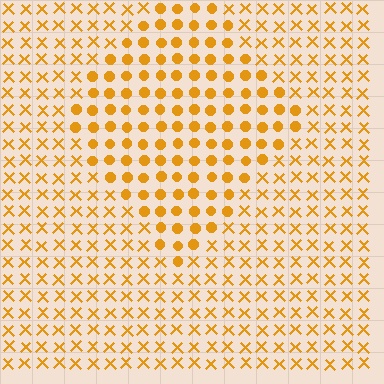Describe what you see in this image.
The image is filled with small orange elements arranged in a uniform grid. A diamond-shaped region contains circles, while the surrounding area contains X marks. The boundary is defined purely by the change in element shape.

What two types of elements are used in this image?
The image uses circles inside the diamond region and X marks outside it.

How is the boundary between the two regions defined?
The boundary is defined by a change in element shape: circles inside vs. X marks outside. All elements share the same color and spacing.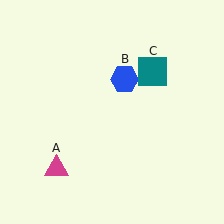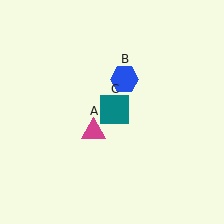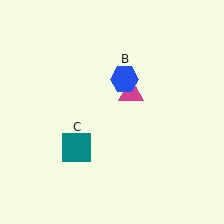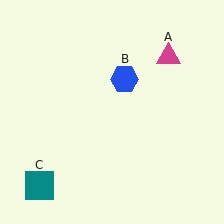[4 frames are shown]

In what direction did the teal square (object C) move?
The teal square (object C) moved down and to the left.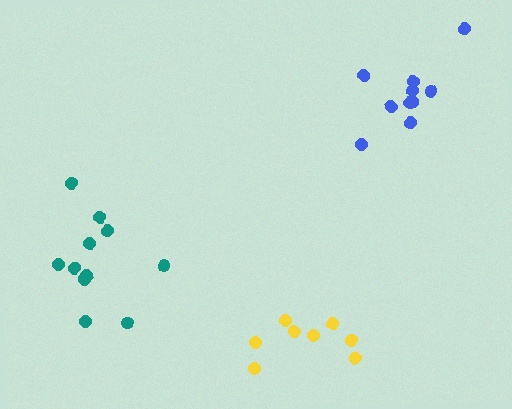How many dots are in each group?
Group 1: 10 dots, Group 2: 8 dots, Group 3: 11 dots (29 total).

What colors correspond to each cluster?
The clusters are colored: blue, yellow, teal.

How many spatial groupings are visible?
There are 3 spatial groupings.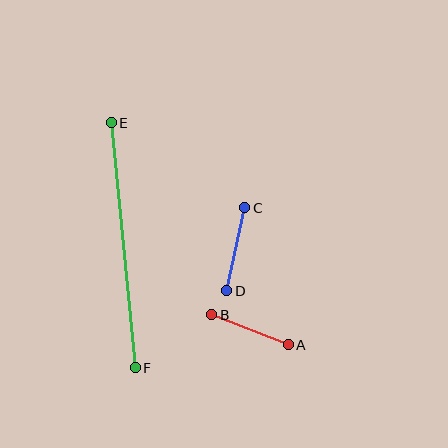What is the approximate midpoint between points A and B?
The midpoint is at approximately (250, 330) pixels.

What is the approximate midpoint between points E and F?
The midpoint is at approximately (123, 245) pixels.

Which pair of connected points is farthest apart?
Points E and F are farthest apart.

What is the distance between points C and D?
The distance is approximately 85 pixels.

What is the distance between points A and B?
The distance is approximately 82 pixels.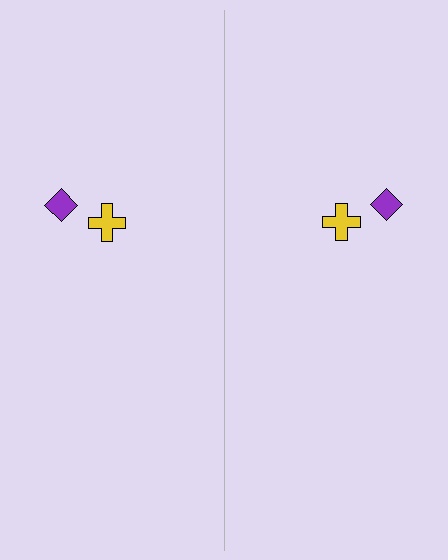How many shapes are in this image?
There are 4 shapes in this image.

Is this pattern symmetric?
Yes, this pattern has bilateral (reflection) symmetry.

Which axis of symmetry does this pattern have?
The pattern has a vertical axis of symmetry running through the center of the image.